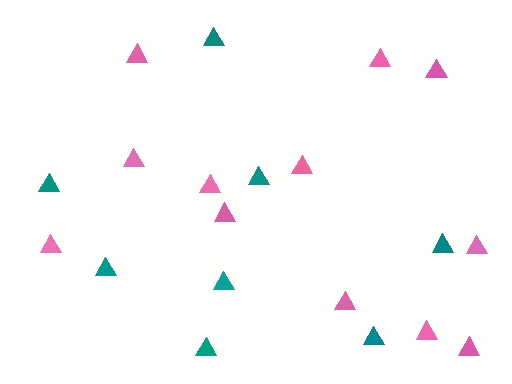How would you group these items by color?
There are 2 groups: one group of pink triangles (12) and one group of teal triangles (8).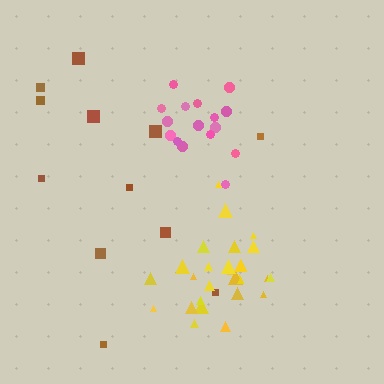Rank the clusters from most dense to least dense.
yellow, pink, brown.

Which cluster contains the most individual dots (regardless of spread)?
Yellow (28).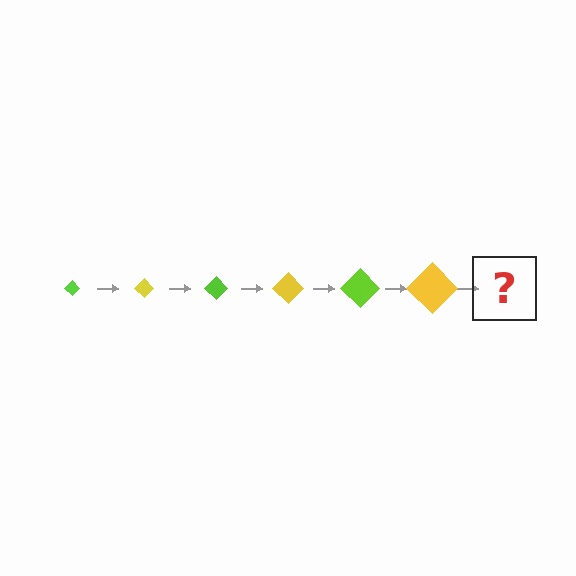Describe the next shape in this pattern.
It should be a lime diamond, larger than the previous one.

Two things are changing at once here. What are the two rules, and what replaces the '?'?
The two rules are that the diamond grows larger each step and the color cycles through lime and yellow. The '?' should be a lime diamond, larger than the previous one.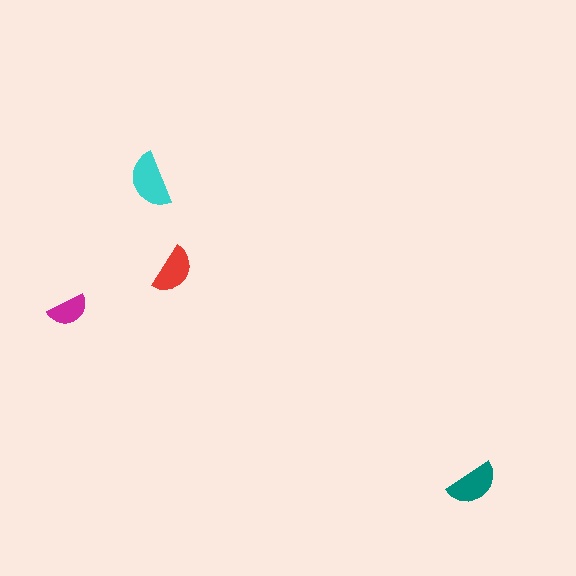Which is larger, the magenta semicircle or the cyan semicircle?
The cyan one.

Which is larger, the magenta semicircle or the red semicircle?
The red one.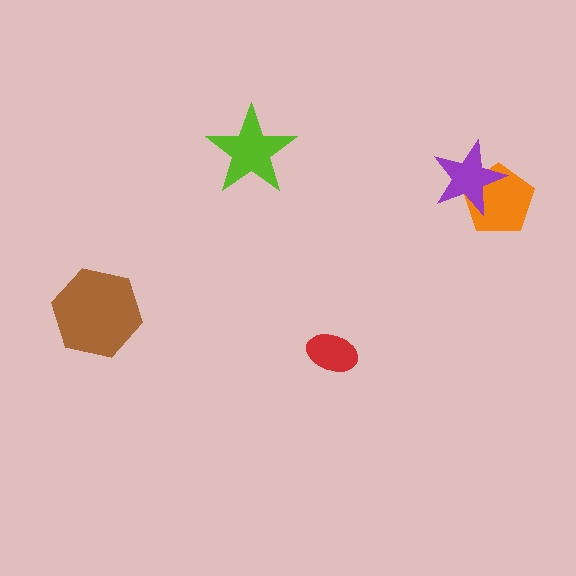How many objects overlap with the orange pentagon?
1 object overlaps with the orange pentagon.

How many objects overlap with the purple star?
1 object overlaps with the purple star.